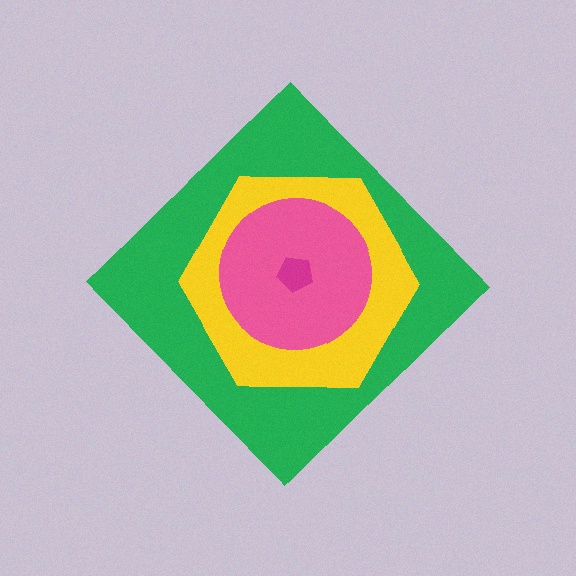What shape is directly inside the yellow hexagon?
The pink circle.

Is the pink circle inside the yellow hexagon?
Yes.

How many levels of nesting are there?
4.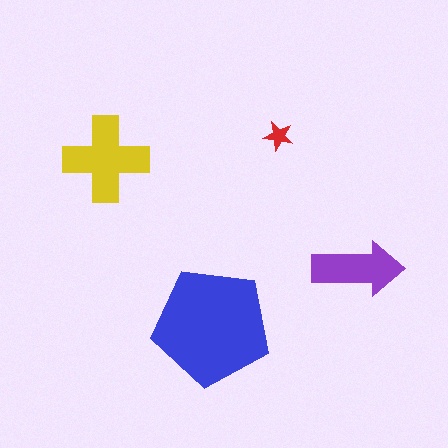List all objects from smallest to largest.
The red star, the purple arrow, the yellow cross, the blue pentagon.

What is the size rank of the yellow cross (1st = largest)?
2nd.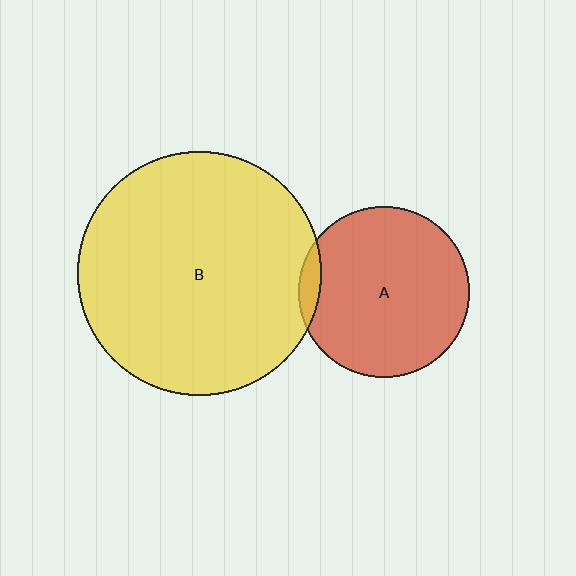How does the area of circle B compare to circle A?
Approximately 2.0 times.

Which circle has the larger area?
Circle B (yellow).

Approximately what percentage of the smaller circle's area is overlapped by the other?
Approximately 5%.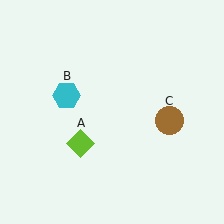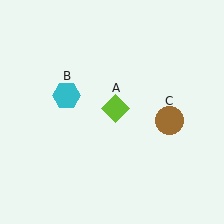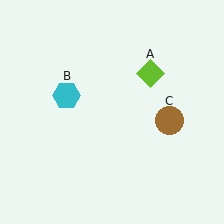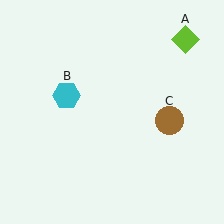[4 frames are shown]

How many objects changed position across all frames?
1 object changed position: lime diamond (object A).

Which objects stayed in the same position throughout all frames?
Cyan hexagon (object B) and brown circle (object C) remained stationary.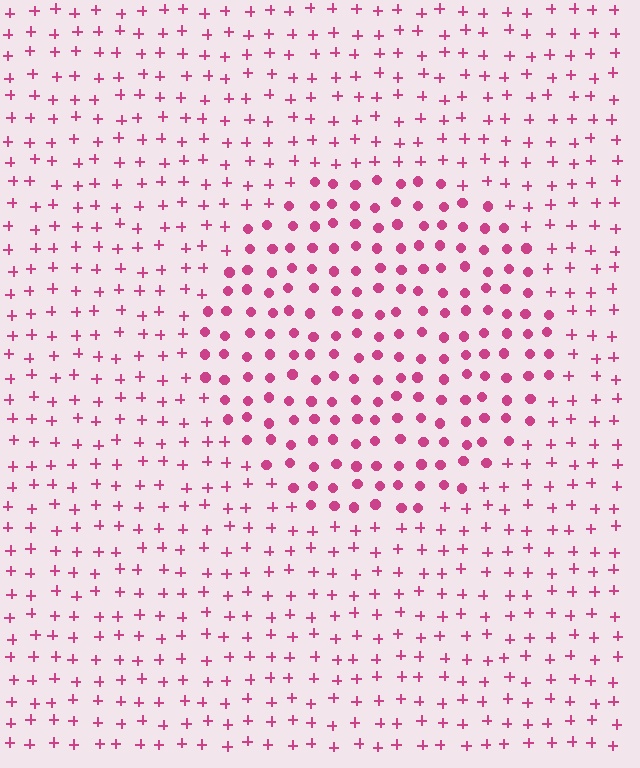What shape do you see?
I see a circle.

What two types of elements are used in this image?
The image uses circles inside the circle region and plus signs outside it.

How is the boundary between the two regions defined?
The boundary is defined by a change in element shape: circles inside vs. plus signs outside. All elements share the same color and spacing.